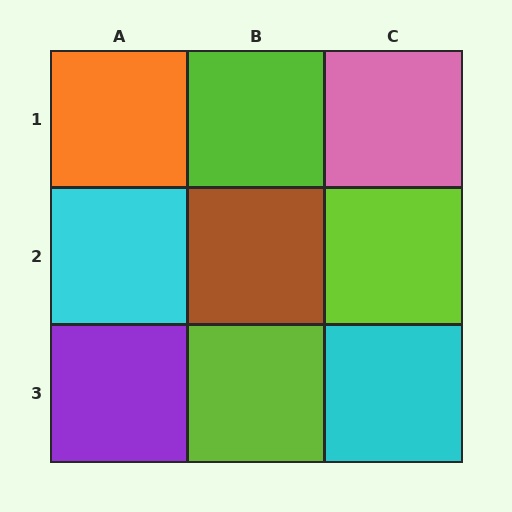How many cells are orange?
1 cell is orange.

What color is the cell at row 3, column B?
Lime.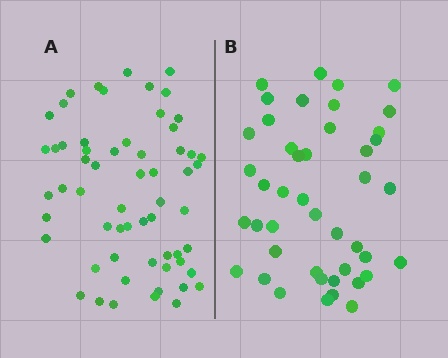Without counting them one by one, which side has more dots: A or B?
Region A (the left region) has more dots.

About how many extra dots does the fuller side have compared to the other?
Region A has approximately 15 more dots than region B.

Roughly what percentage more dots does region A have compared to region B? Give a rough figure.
About 35% more.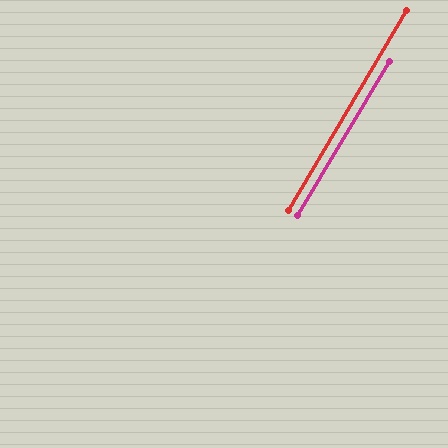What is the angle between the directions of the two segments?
Approximately 0 degrees.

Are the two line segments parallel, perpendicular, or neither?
Parallel — their directions differ by only 0.4°.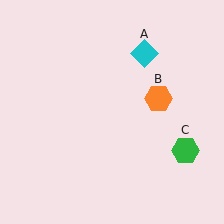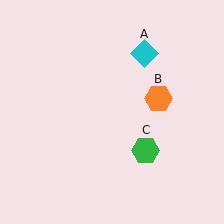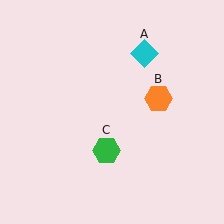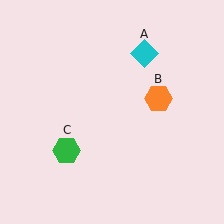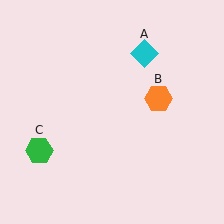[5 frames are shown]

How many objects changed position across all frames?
1 object changed position: green hexagon (object C).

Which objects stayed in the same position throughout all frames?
Cyan diamond (object A) and orange hexagon (object B) remained stationary.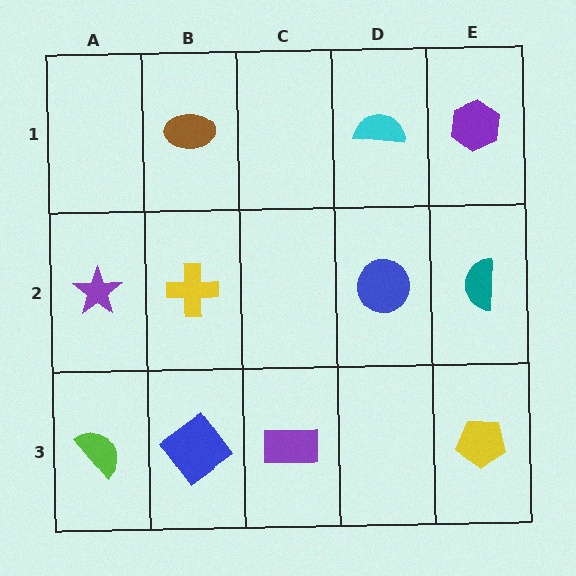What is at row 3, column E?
A yellow pentagon.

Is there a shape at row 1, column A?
No, that cell is empty.